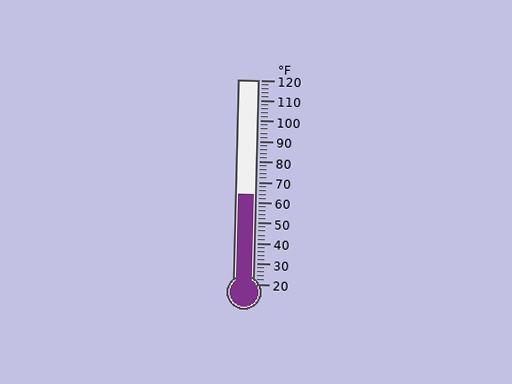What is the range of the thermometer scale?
The thermometer scale ranges from 20°F to 120°F.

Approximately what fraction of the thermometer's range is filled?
The thermometer is filled to approximately 45% of its range.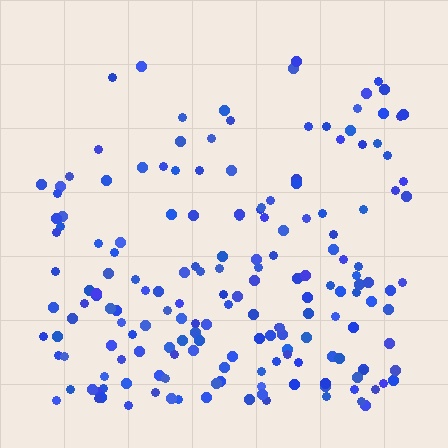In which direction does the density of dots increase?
From top to bottom, with the bottom side densest.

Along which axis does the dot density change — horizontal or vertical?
Vertical.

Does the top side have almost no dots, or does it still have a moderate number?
Still a moderate number, just noticeably fewer than the bottom.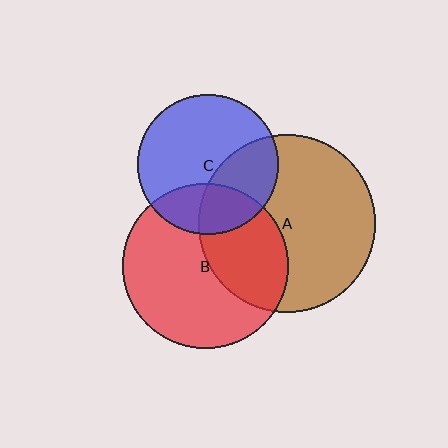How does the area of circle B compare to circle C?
Approximately 1.4 times.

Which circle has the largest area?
Circle A (brown).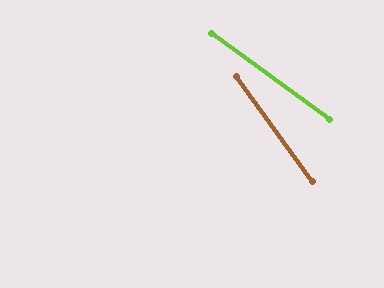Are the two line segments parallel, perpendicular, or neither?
Neither parallel nor perpendicular — they differ by about 18°.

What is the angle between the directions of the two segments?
Approximately 18 degrees.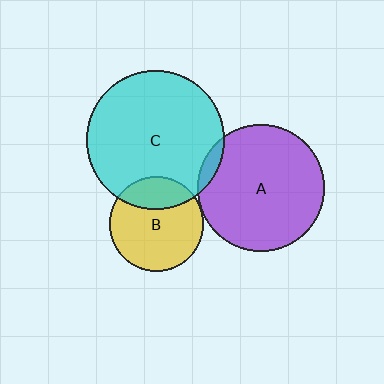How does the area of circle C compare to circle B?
Approximately 2.2 times.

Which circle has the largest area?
Circle C (cyan).